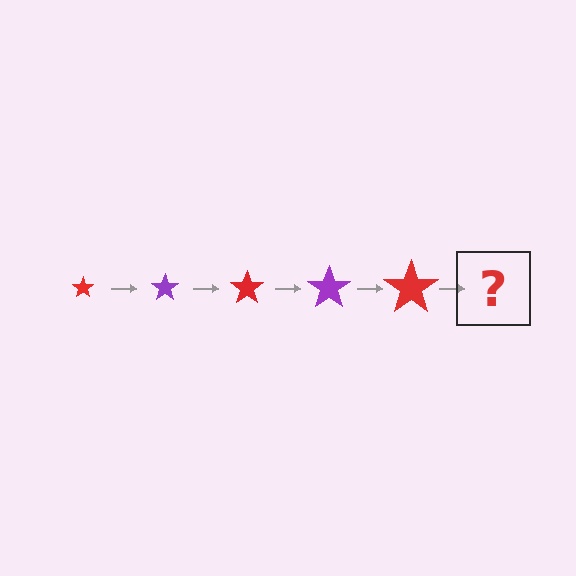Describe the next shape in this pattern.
It should be a purple star, larger than the previous one.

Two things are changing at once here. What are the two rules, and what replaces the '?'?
The two rules are that the star grows larger each step and the color cycles through red and purple. The '?' should be a purple star, larger than the previous one.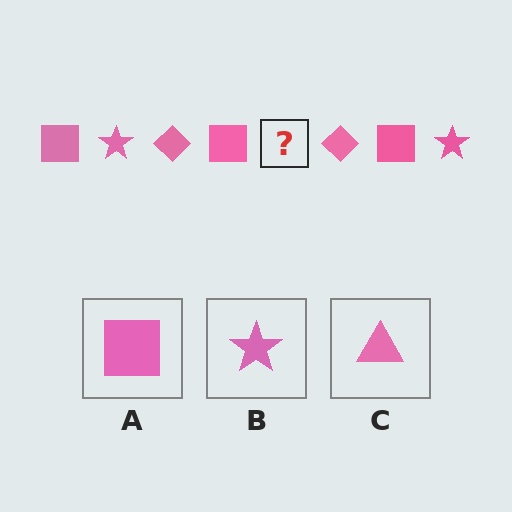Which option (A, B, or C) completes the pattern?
B.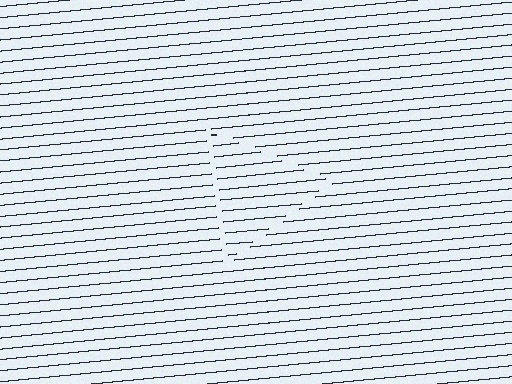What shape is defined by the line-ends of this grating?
An illusory triangle. The interior of the shape contains the same grating, shifted by half a period — the contour is defined by the phase discontinuity where line-ends from the inner and outer gratings abut.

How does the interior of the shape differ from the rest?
The interior of the shape contains the same grating, shifted by half a period — the contour is defined by the phase discontinuity where line-ends from the inner and outer gratings abut.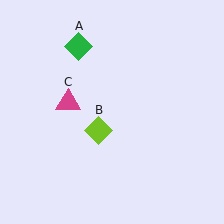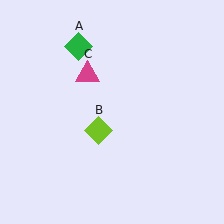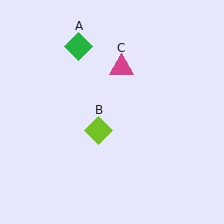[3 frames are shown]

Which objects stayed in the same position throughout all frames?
Green diamond (object A) and lime diamond (object B) remained stationary.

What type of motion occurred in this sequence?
The magenta triangle (object C) rotated clockwise around the center of the scene.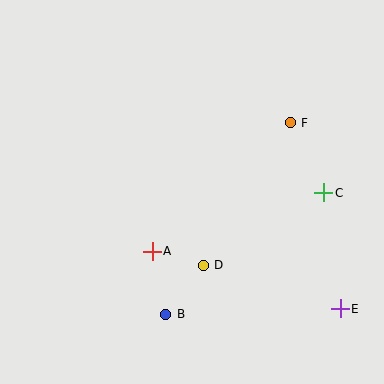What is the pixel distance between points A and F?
The distance between A and F is 189 pixels.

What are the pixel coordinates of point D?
Point D is at (203, 265).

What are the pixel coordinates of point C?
Point C is at (324, 193).